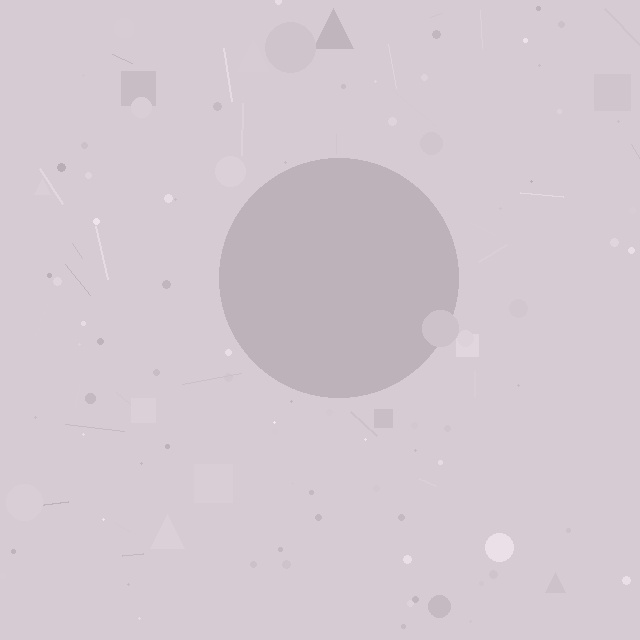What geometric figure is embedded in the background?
A circle is embedded in the background.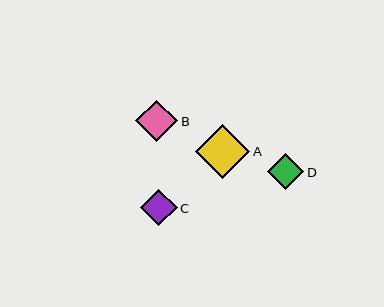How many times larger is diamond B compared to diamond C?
Diamond B is approximately 1.2 times the size of diamond C.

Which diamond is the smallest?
Diamond D is the smallest with a size of approximately 36 pixels.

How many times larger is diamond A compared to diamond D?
Diamond A is approximately 1.5 times the size of diamond D.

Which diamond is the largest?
Diamond A is the largest with a size of approximately 55 pixels.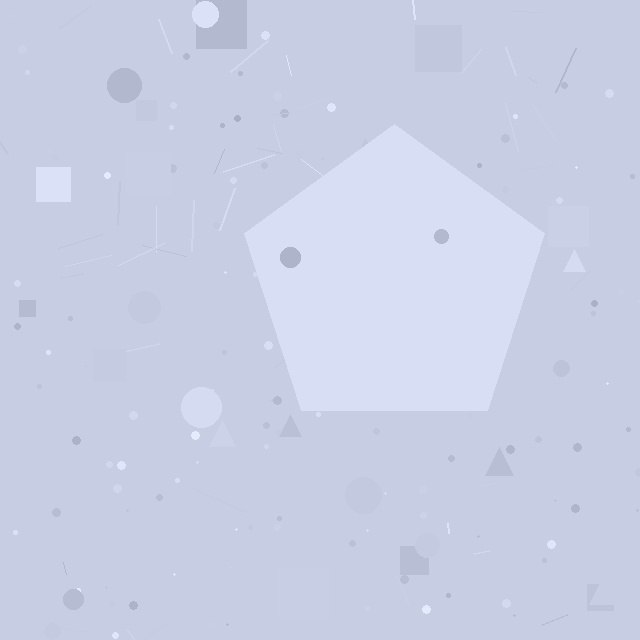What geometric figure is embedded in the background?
A pentagon is embedded in the background.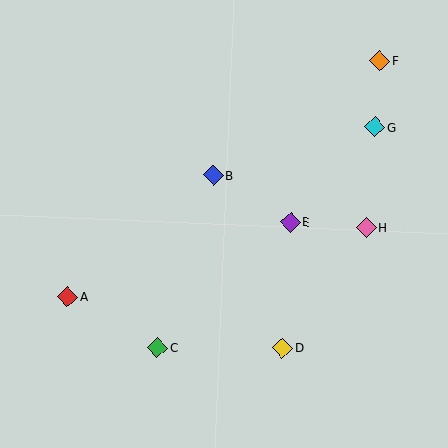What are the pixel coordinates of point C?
Point C is at (157, 348).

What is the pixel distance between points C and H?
The distance between C and H is 241 pixels.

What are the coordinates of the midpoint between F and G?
The midpoint between F and G is at (378, 94).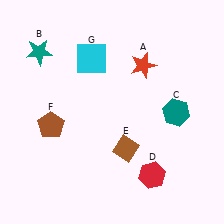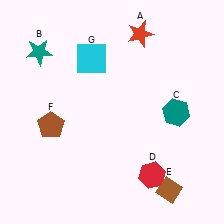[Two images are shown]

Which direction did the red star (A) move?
The red star (A) moved up.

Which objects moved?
The objects that moved are: the red star (A), the brown diamond (E).